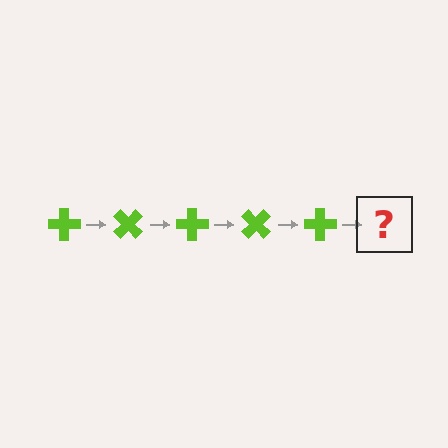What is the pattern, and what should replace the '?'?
The pattern is that the cross rotates 45 degrees each step. The '?' should be a lime cross rotated 225 degrees.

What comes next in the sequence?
The next element should be a lime cross rotated 225 degrees.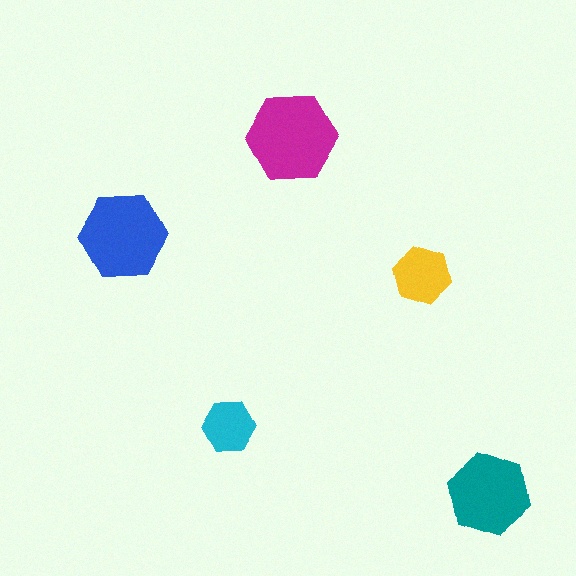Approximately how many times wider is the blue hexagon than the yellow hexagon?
About 1.5 times wider.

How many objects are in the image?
There are 5 objects in the image.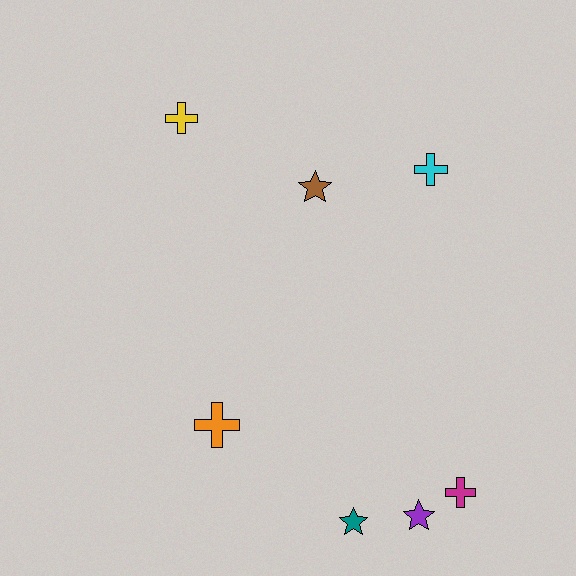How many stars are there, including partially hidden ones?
There are 3 stars.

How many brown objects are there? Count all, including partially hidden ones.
There is 1 brown object.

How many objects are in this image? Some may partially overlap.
There are 7 objects.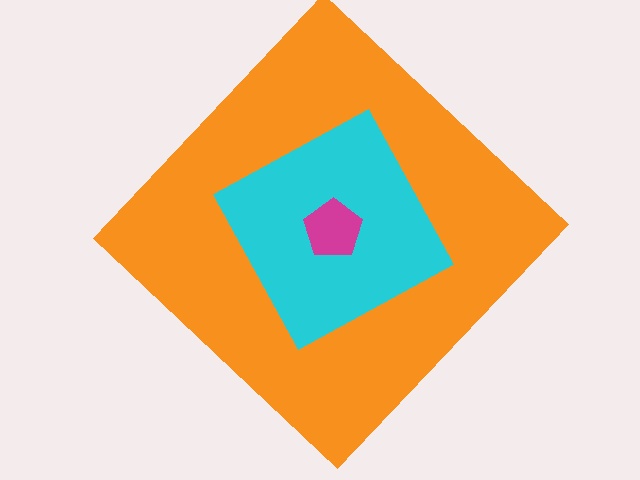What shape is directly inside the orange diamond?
The cyan diamond.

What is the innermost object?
The magenta pentagon.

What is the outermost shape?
The orange diamond.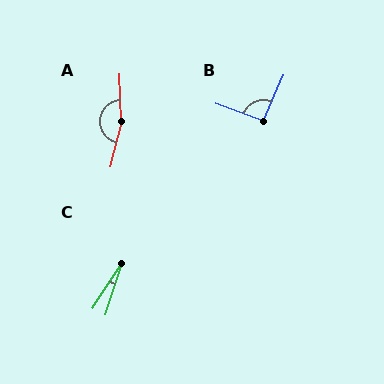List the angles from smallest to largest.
C (16°), B (94°), A (165°).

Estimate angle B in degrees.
Approximately 94 degrees.